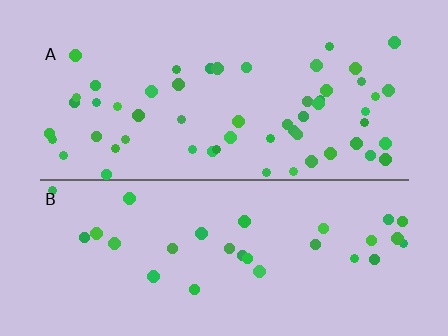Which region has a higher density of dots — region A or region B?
A (the top).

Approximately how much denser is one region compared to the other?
Approximately 1.9× — region A over region B.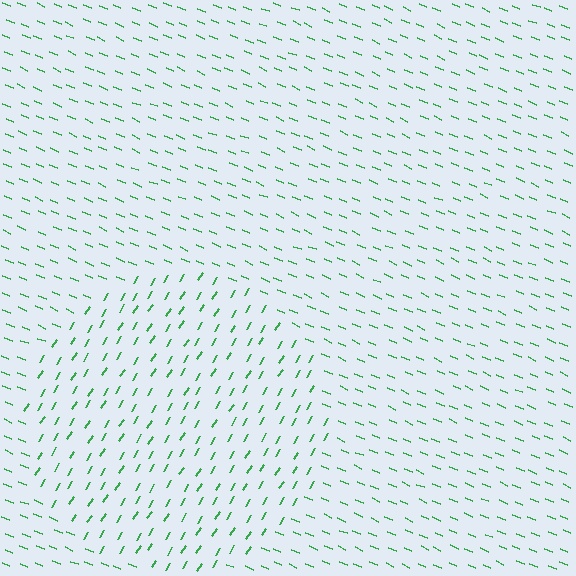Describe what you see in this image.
The image is filled with small green line segments. A circle region in the image has lines oriented differently from the surrounding lines, creating a visible texture boundary.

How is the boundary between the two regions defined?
The boundary is defined purely by a change in line orientation (approximately 81 degrees difference). All lines are the same color and thickness.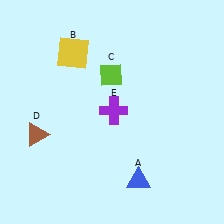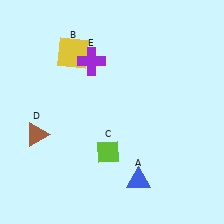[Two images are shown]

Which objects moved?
The objects that moved are: the lime diamond (C), the purple cross (E).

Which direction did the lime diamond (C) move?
The lime diamond (C) moved down.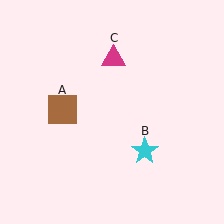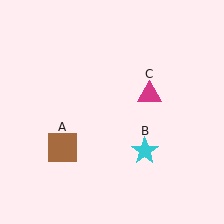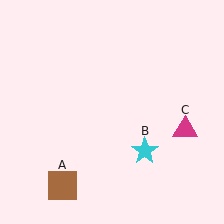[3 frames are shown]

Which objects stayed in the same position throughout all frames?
Cyan star (object B) remained stationary.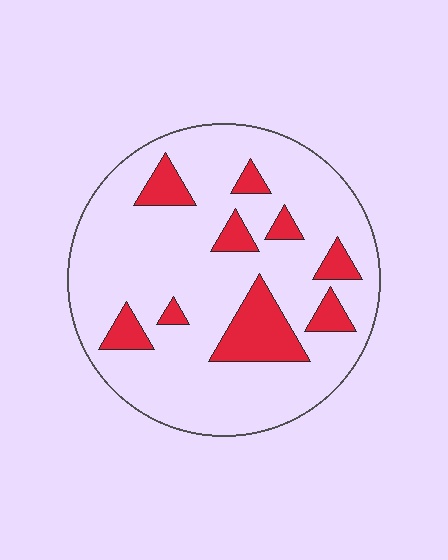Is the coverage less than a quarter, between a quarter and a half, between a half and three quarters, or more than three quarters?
Less than a quarter.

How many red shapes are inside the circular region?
9.